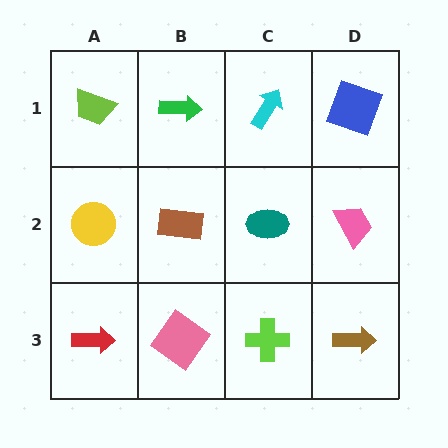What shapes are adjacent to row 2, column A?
A lime trapezoid (row 1, column A), a red arrow (row 3, column A), a brown rectangle (row 2, column B).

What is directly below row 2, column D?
A brown arrow.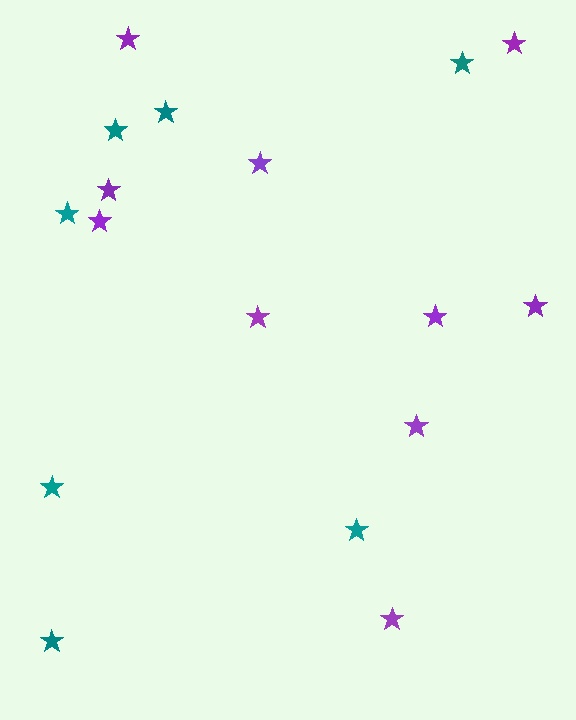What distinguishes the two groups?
There are 2 groups: one group of purple stars (10) and one group of teal stars (7).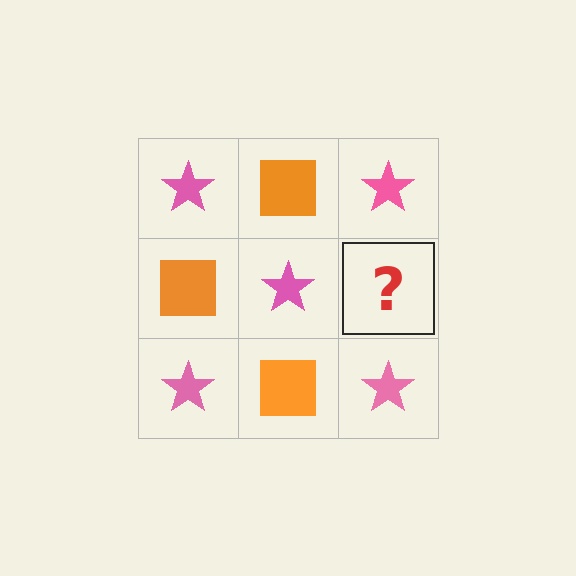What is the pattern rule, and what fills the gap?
The rule is that it alternates pink star and orange square in a checkerboard pattern. The gap should be filled with an orange square.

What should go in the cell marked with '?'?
The missing cell should contain an orange square.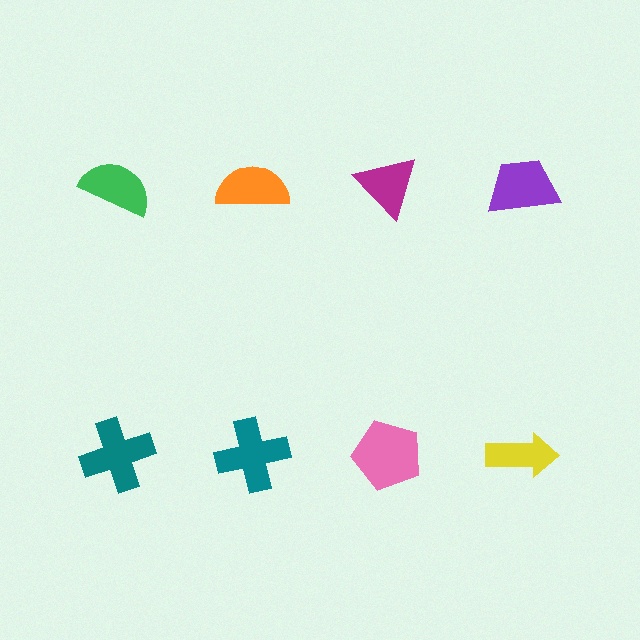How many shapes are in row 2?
4 shapes.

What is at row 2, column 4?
A yellow arrow.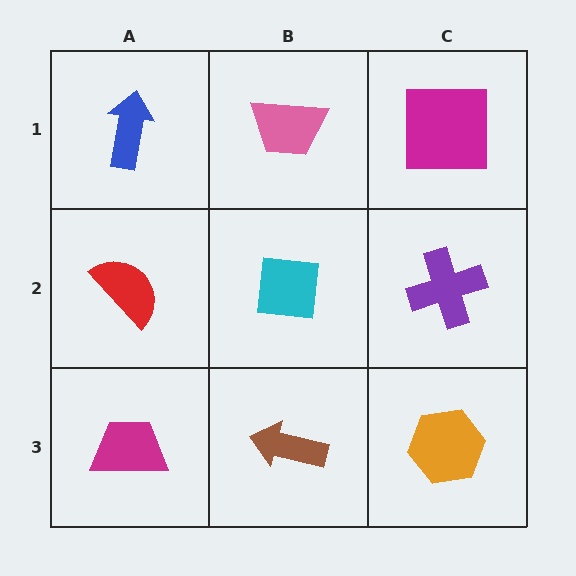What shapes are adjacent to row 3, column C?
A purple cross (row 2, column C), a brown arrow (row 3, column B).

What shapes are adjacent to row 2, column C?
A magenta square (row 1, column C), an orange hexagon (row 3, column C), a cyan square (row 2, column B).